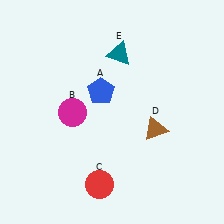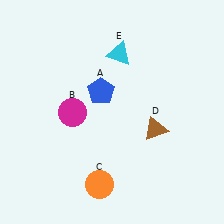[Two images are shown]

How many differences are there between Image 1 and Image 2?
There are 2 differences between the two images.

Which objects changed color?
C changed from red to orange. E changed from teal to cyan.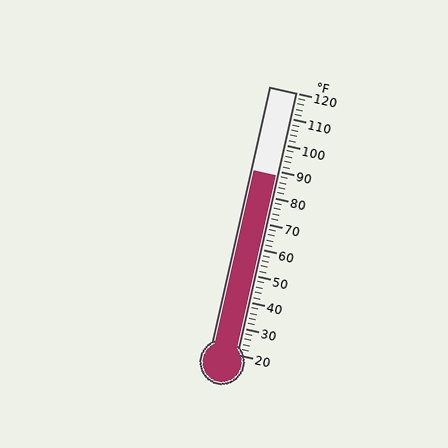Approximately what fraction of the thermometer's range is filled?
The thermometer is filled to approximately 70% of its range.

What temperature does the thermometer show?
The thermometer shows approximately 88°F.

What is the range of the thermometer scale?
The thermometer scale ranges from 20°F to 120°F.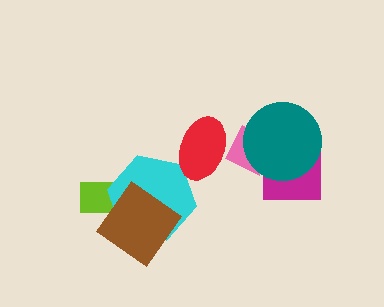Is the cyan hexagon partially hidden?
Yes, it is partially covered by another shape.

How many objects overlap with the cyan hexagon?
2 objects overlap with the cyan hexagon.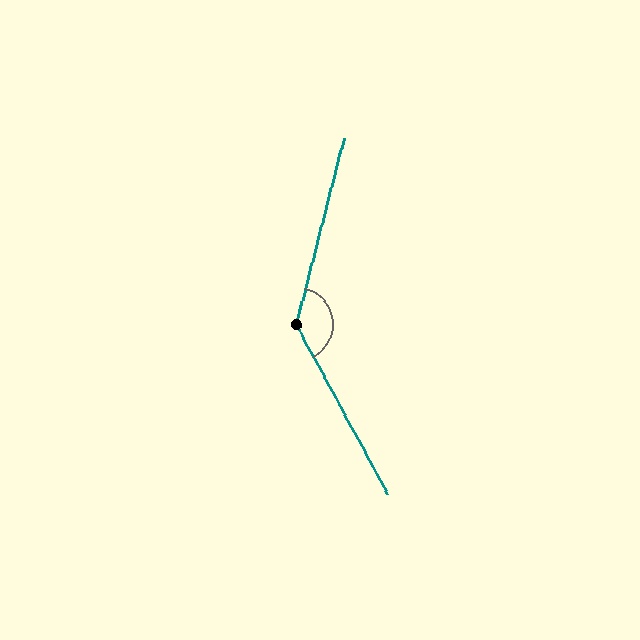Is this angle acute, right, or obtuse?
It is obtuse.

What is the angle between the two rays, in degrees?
Approximately 137 degrees.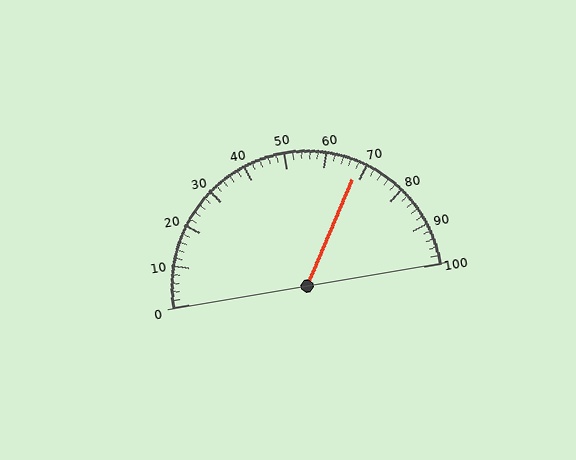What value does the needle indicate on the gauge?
The needle indicates approximately 68.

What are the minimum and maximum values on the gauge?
The gauge ranges from 0 to 100.